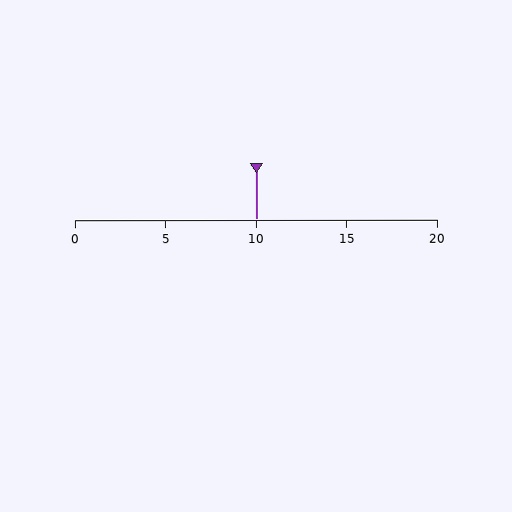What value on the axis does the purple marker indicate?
The marker indicates approximately 10.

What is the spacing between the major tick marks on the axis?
The major ticks are spaced 5 apart.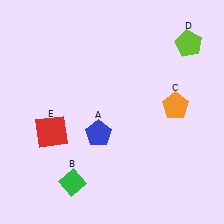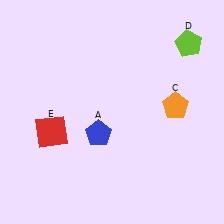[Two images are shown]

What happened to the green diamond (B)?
The green diamond (B) was removed in Image 2. It was in the bottom-left area of Image 1.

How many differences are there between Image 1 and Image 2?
There is 1 difference between the two images.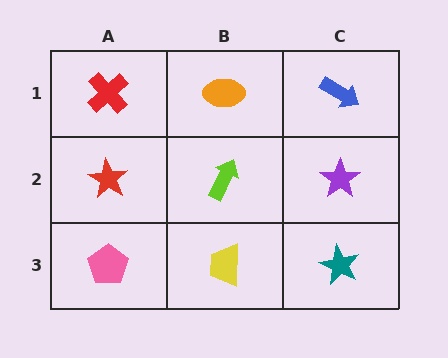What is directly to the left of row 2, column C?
A lime arrow.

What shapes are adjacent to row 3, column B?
A lime arrow (row 2, column B), a pink pentagon (row 3, column A), a teal star (row 3, column C).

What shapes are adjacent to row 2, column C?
A blue arrow (row 1, column C), a teal star (row 3, column C), a lime arrow (row 2, column B).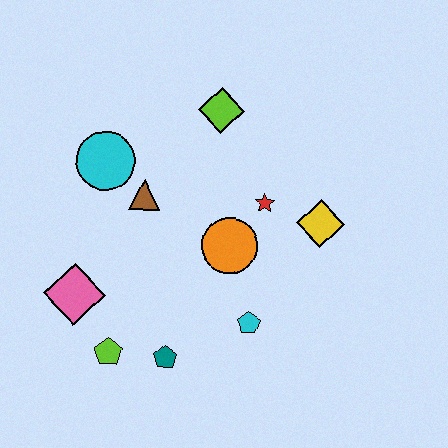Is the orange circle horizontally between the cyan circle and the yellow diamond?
Yes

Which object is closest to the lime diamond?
The red star is closest to the lime diamond.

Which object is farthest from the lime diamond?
The lime pentagon is farthest from the lime diamond.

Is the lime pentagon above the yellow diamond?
No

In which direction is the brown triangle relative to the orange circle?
The brown triangle is to the left of the orange circle.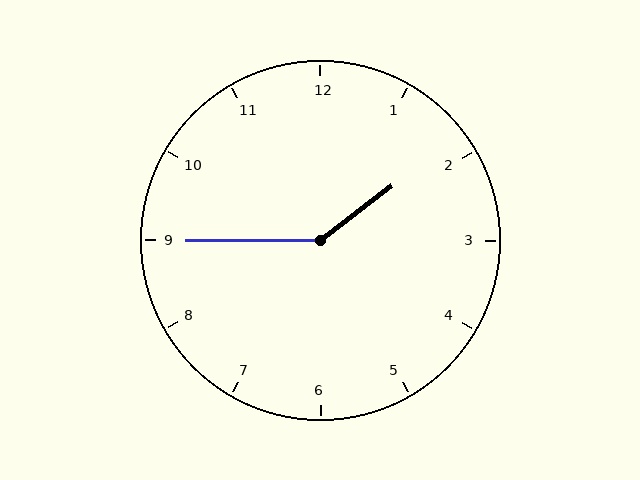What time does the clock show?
1:45.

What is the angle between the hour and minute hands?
Approximately 142 degrees.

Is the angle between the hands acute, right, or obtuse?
It is obtuse.